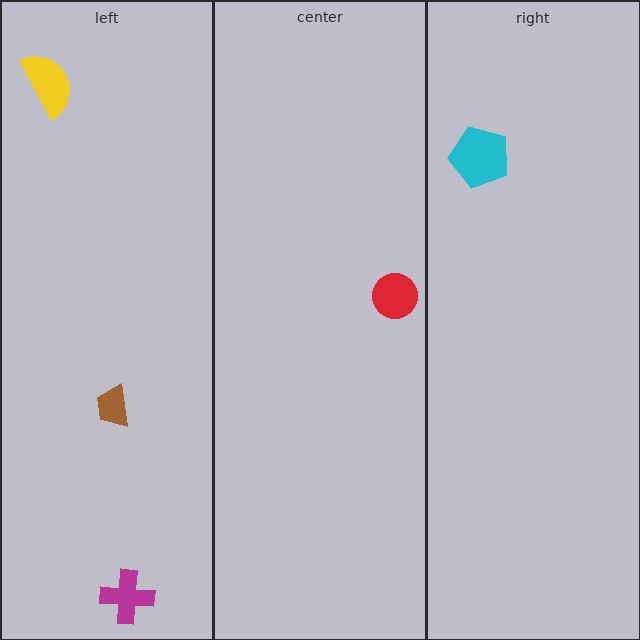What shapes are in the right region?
The cyan pentagon.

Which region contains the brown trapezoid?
The left region.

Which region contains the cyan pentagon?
The right region.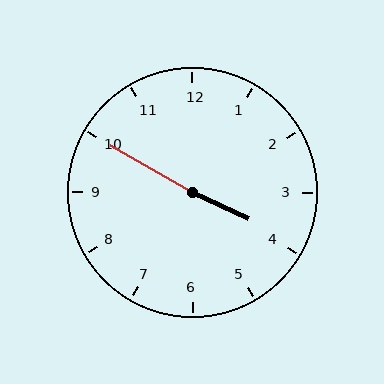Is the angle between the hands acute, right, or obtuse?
It is obtuse.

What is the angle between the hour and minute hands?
Approximately 175 degrees.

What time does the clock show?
3:50.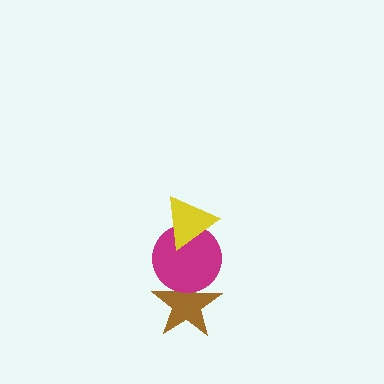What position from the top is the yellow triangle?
The yellow triangle is 1st from the top.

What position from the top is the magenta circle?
The magenta circle is 2nd from the top.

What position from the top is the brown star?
The brown star is 3rd from the top.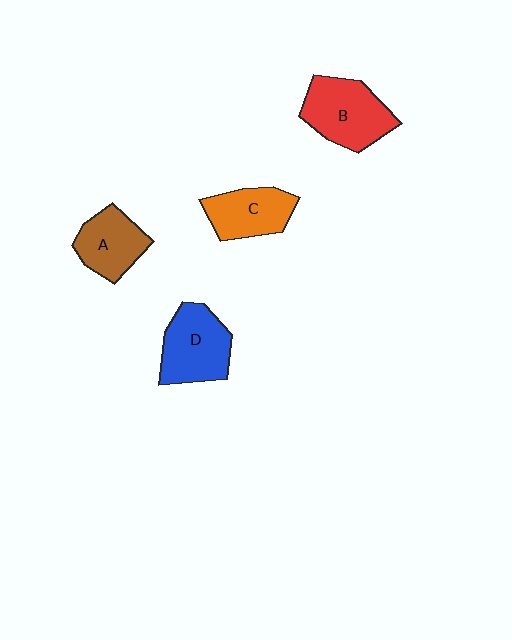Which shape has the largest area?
Shape B (red).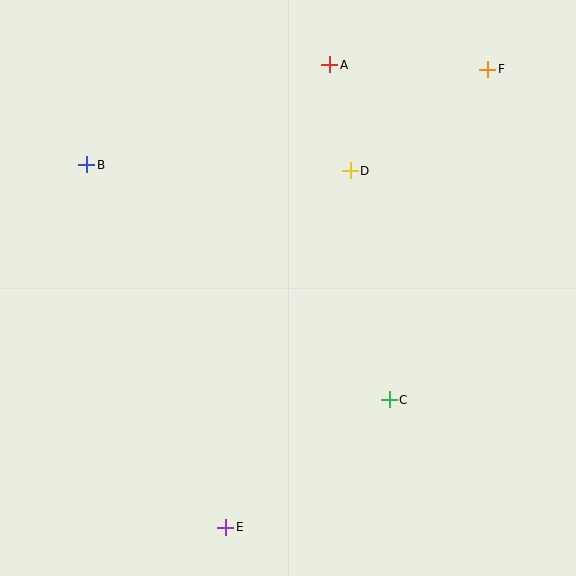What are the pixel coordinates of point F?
Point F is at (488, 69).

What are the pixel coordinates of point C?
Point C is at (389, 400).